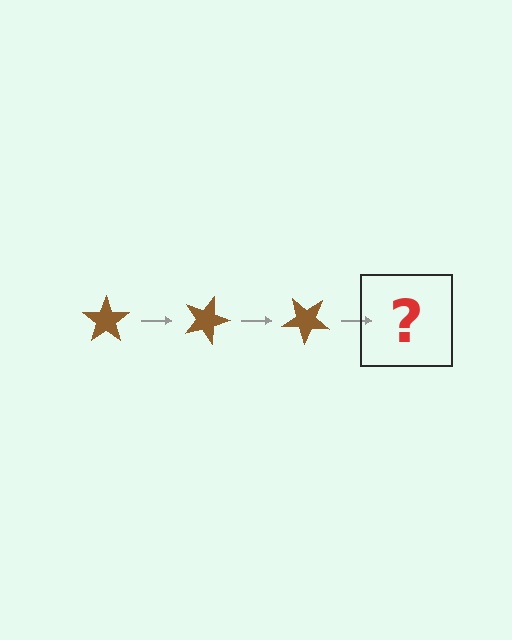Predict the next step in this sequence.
The next step is a brown star rotated 60 degrees.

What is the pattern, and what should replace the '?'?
The pattern is that the star rotates 20 degrees each step. The '?' should be a brown star rotated 60 degrees.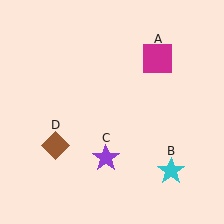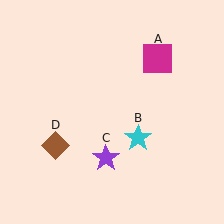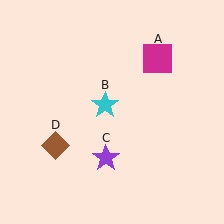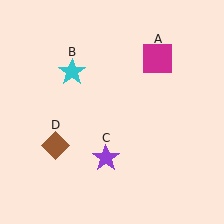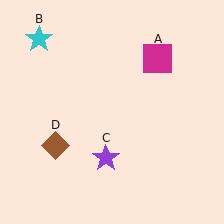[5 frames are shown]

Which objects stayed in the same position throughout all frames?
Magenta square (object A) and purple star (object C) and brown diamond (object D) remained stationary.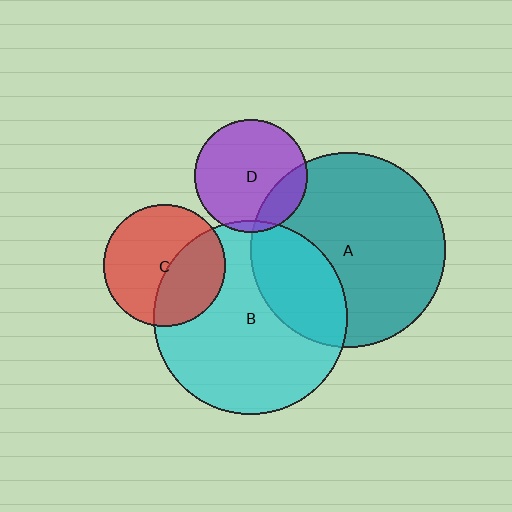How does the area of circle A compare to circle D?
Approximately 3.0 times.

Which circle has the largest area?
Circle A (teal).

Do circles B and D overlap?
Yes.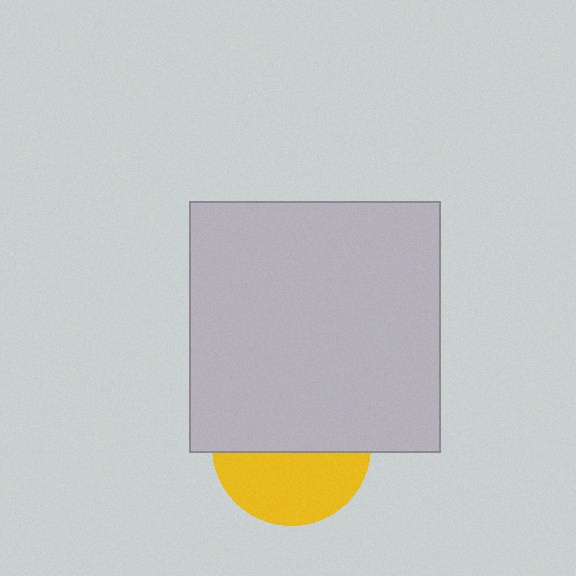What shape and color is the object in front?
The object in front is a light gray square.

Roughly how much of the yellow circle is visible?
A small part of it is visible (roughly 44%).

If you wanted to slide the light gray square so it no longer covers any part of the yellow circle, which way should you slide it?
Slide it up — that is the most direct way to separate the two shapes.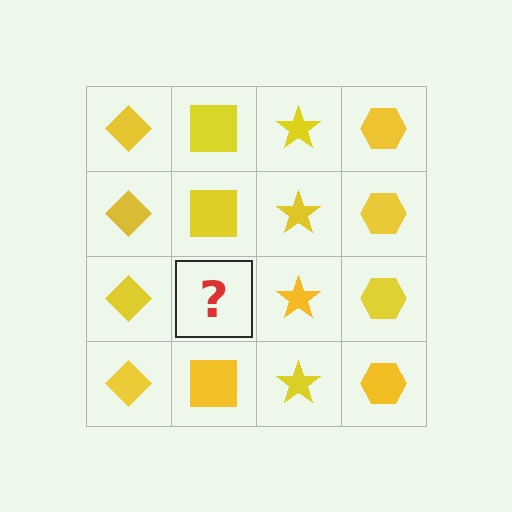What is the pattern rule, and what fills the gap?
The rule is that each column has a consistent shape. The gap should be filled with a yellow square.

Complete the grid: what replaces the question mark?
The question mark should be replaced with a yellow square.